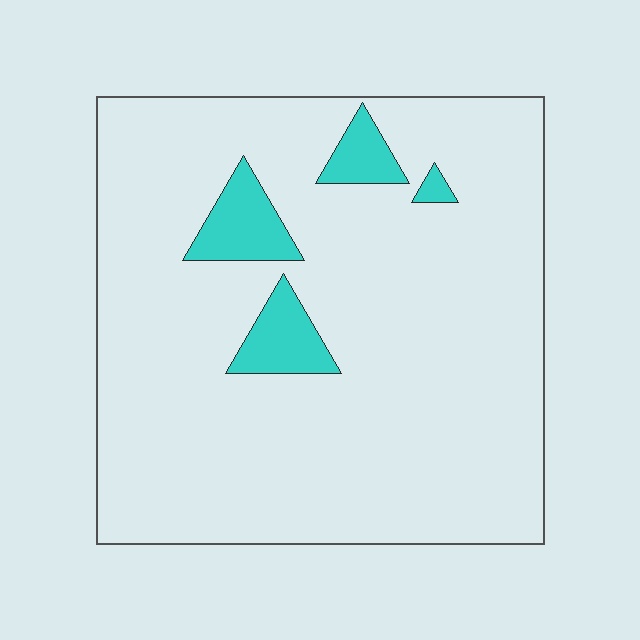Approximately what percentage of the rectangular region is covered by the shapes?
Approximately 10%.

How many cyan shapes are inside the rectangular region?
4.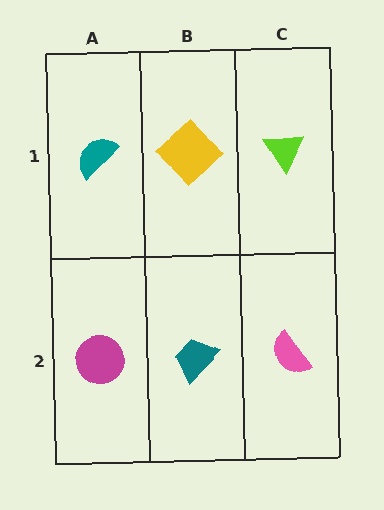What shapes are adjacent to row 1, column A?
A magenta circle (row 2, column A), a yellow diamond (row 1, column B).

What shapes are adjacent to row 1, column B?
A teal trapezoid (row 2, column B), a teal semicircle (row 1, column A), a lime triangle (row 1, column C).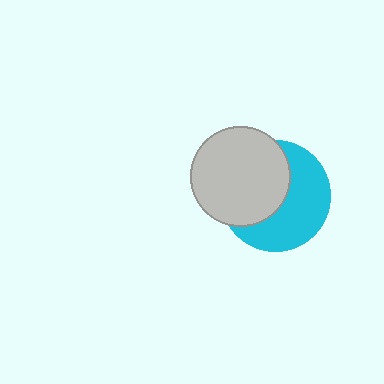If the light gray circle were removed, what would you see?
You would see the complete cyan circle.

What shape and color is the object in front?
The object in front is a light gray circle.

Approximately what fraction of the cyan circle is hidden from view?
Roughly 48% of the cyan circle is hidden behind the light gray circle.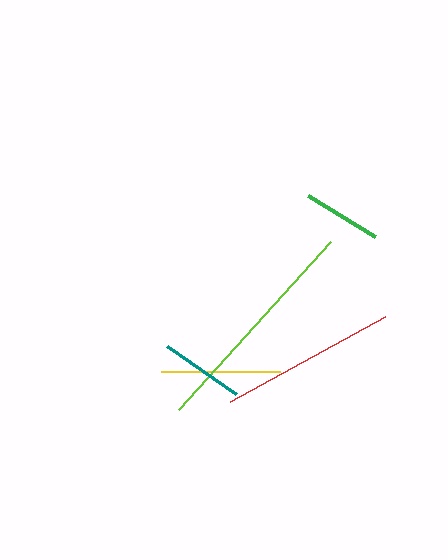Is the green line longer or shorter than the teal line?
The teal line is longer than the green line.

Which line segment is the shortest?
The green line is the shortest at approximately 78 pixels.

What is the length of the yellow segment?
The yellow segment is approximately 119 pixels long.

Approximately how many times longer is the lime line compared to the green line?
The lime line is approximately 2.9 times the length of the green line.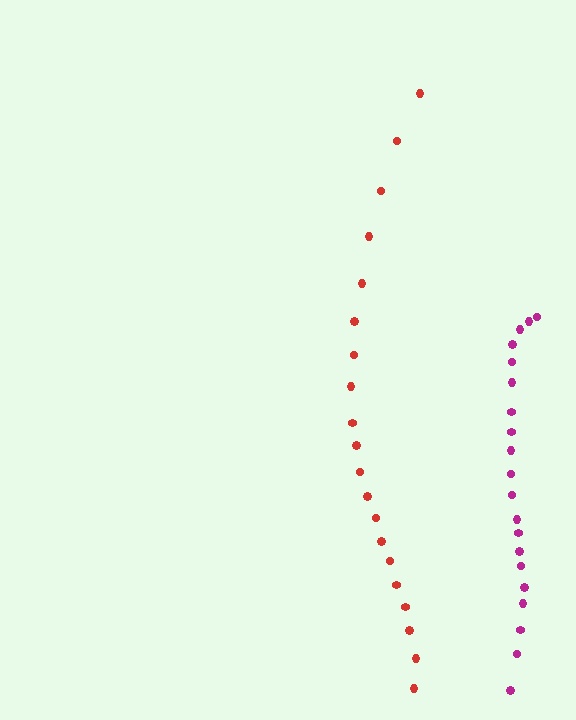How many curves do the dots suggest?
There are 2 distinct paths.